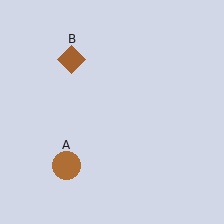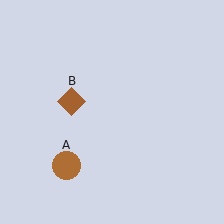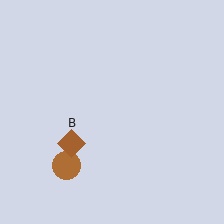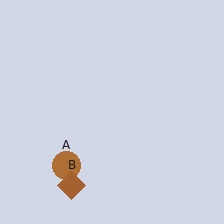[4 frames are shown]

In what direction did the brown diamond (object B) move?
The brown diamond (object B) moved down.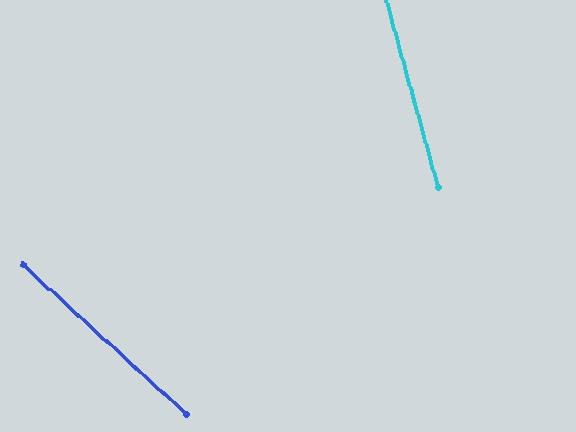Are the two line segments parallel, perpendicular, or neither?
Neither parallel nor perpendicular — they differ by about 32°.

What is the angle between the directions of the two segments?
Approximately 32 degrees.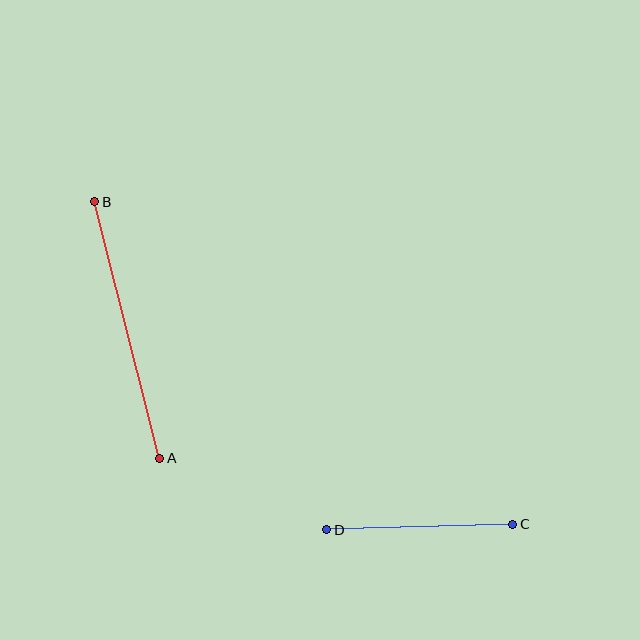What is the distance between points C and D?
The distance is approximately 186 pixels.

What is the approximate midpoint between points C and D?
The midpoint is at approximately (420, 527) pixels.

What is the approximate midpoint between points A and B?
The midpoint is at approximately (127, 330) pixels.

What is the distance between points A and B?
The distance is approximately 265 pixels.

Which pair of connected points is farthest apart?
Points A and B are farthest apart.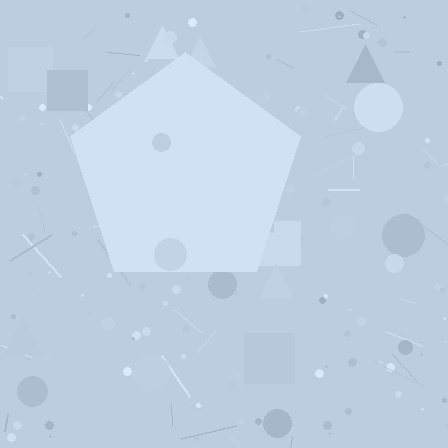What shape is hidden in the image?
A pentagon is hidden in the image.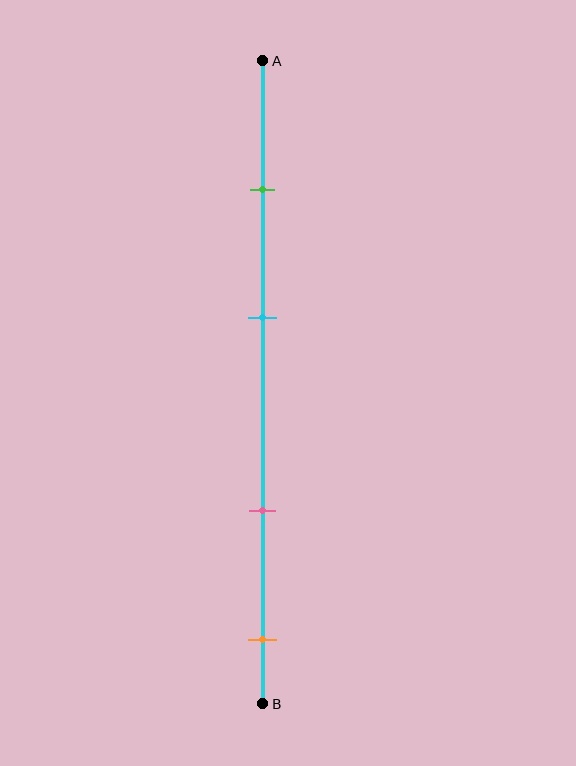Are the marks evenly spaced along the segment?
No, the marks are not evenly spaced.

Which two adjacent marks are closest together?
The green and cyan marks are the closest adjacent pair.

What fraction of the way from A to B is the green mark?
The green mark is approximately 20% (0.2) of the way from A to B.